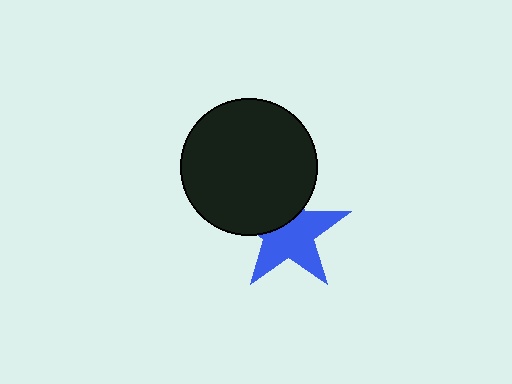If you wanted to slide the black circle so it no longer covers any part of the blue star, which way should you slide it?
Slide it up — that is the most direct way to separate the two shapes.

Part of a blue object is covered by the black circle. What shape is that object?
It is a star.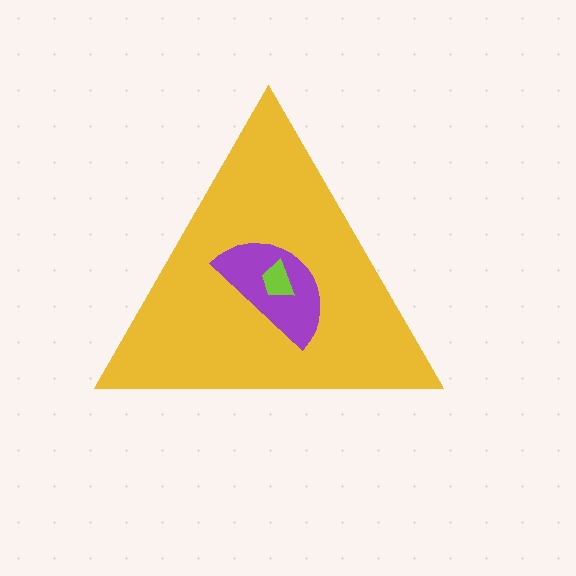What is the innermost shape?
The lime trapezoid.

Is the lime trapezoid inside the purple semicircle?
Yes.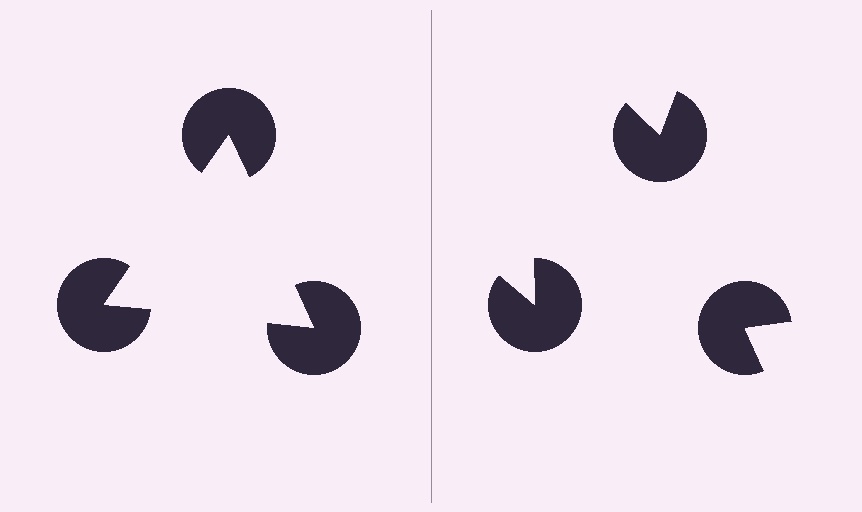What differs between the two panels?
The pac-man discs are positioned identically on both sides; only the wedge orientations differ. On the left they align to a triangle; on the right they are misaligned.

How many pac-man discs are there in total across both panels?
6 — 3 on each side.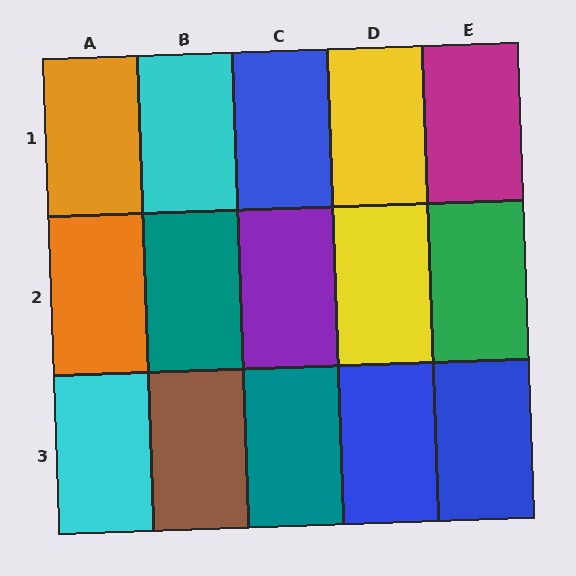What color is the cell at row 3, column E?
Blue.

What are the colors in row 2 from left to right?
Orange, teal, purple, yellow, green.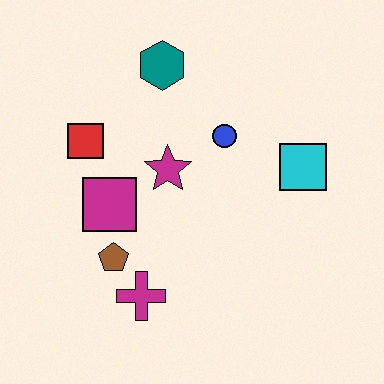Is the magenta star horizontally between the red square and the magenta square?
No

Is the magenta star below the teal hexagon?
Yes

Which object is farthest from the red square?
The cyan square is farthest from the red square.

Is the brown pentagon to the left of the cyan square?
Yes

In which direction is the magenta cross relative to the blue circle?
The magenta cross is below the blue circle.